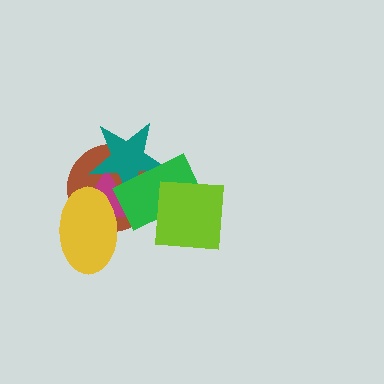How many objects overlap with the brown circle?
4 objects overlap with the brown circle.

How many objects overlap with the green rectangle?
4 objects overlap with the green rectangle.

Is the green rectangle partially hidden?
Yes, it is partially covered by another shape.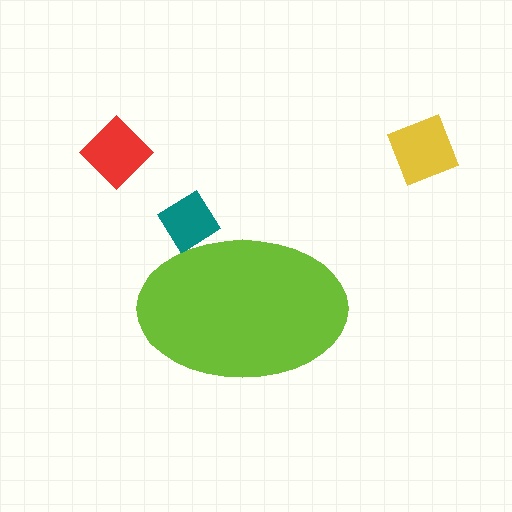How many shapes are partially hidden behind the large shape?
1 shape is partially hidden.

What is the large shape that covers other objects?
A lime ellipse.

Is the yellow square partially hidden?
No, the yellow square is fully visible.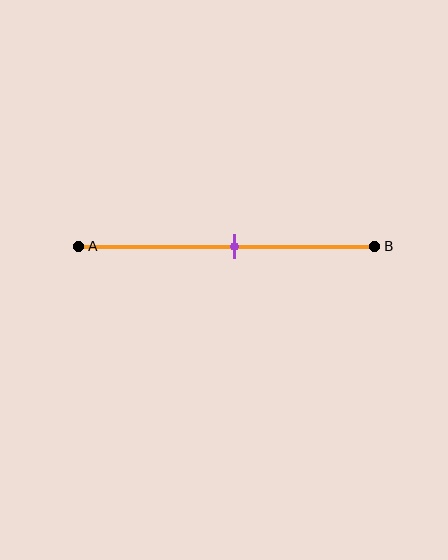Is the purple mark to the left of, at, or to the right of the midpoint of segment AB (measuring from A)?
The purple mark is approximately at the midpoint of segment AB.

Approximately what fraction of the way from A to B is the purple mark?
The purple mark is approximately 55% of the way from A to B.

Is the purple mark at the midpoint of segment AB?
Yes, the mark is approximately at the midpoint.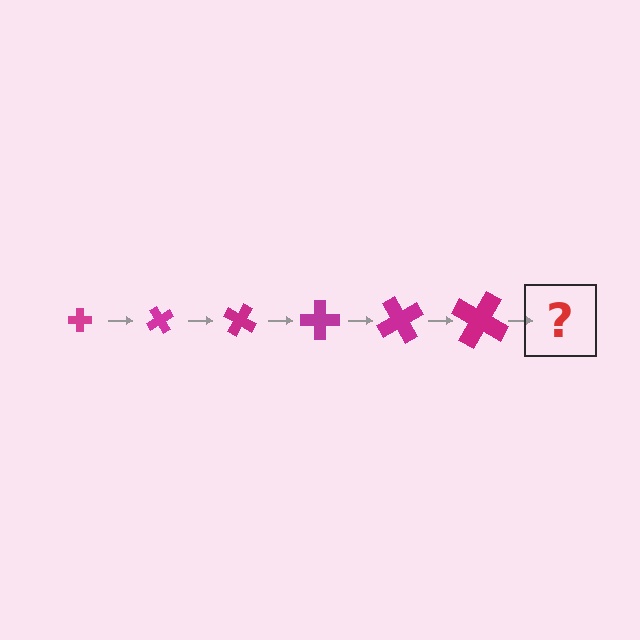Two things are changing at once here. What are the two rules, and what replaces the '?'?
The two rules are that the cross grows larger each step and it rotates 60 degrees each step. The '?' should be a cross, larger than the previous one and rotated 360 degrees from the start.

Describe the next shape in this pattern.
It should be a cross, larger than the previous one and rotated 360 degrees from the start.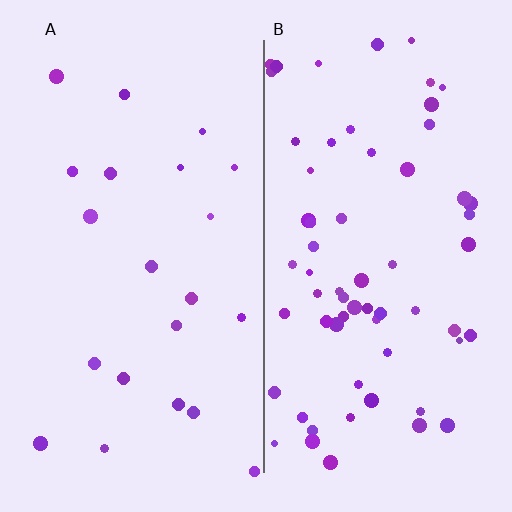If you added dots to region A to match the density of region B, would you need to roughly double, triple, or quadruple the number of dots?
Approximately triple.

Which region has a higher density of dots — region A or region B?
B (the right).